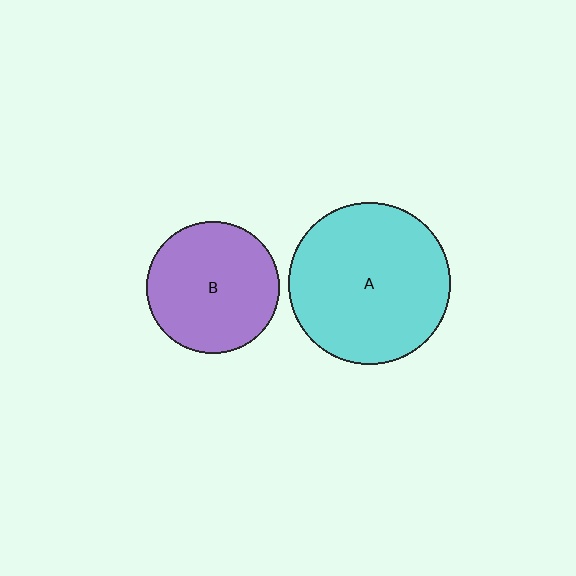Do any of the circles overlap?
No, none of the circles overlap.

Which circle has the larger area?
Circle A (cyan).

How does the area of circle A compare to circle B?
Approximately 1.5 times.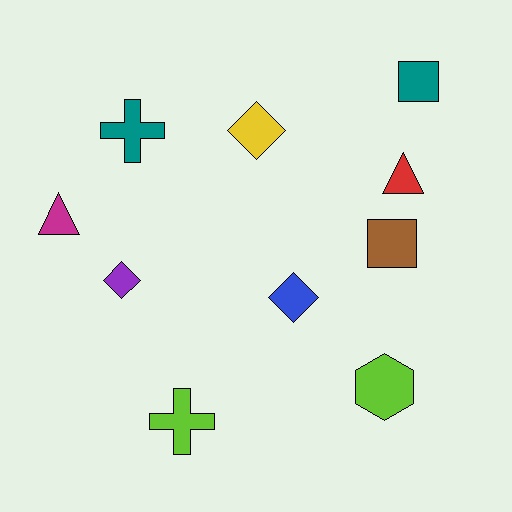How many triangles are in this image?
There are 2 triangles.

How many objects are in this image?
There are 10 objects.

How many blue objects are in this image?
There is 1 blue object.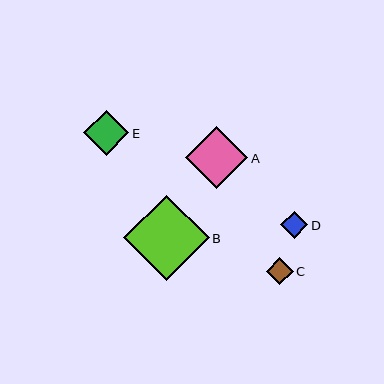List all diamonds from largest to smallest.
From largest to smallest: B, A, E, D, C.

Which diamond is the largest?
Diamond B is the largest with a size of approximately 86 pixels.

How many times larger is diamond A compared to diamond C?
Diamond A is approximately 2.3 times the size of diamond C.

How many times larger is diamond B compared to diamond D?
Diamond B is approximately 3.2 times the size of diamond D.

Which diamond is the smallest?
Diamond C is the smallest with a size of approximately 27 pixels.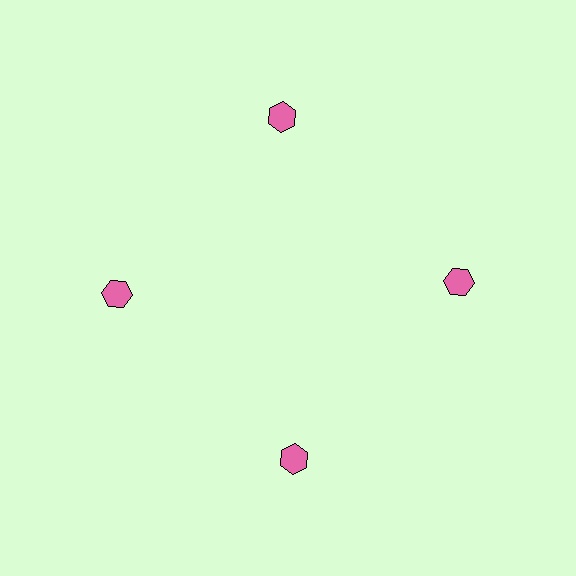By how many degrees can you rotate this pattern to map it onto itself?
The pattern maps onto itself every 90 degrees of rotation.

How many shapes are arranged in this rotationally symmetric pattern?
There are 4 shapes, arranged in 4 groups of 1.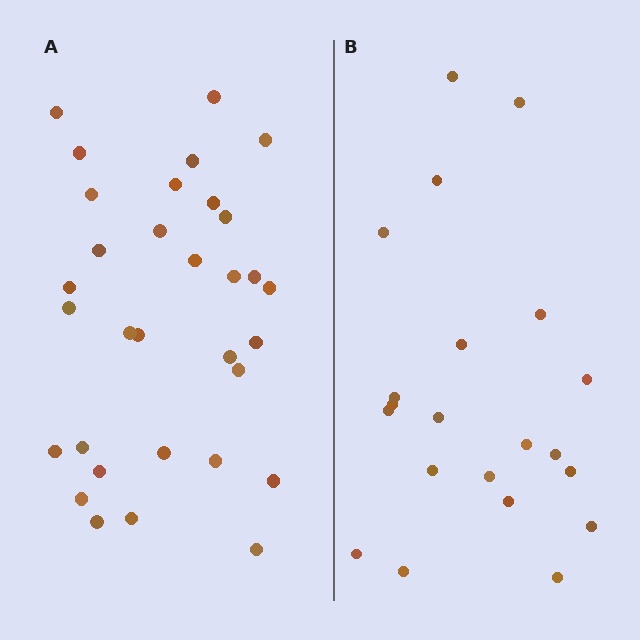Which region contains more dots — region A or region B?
Region A (the left region) has more dots.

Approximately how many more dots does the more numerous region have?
Region A has roughly 12 or so more dots than region B.